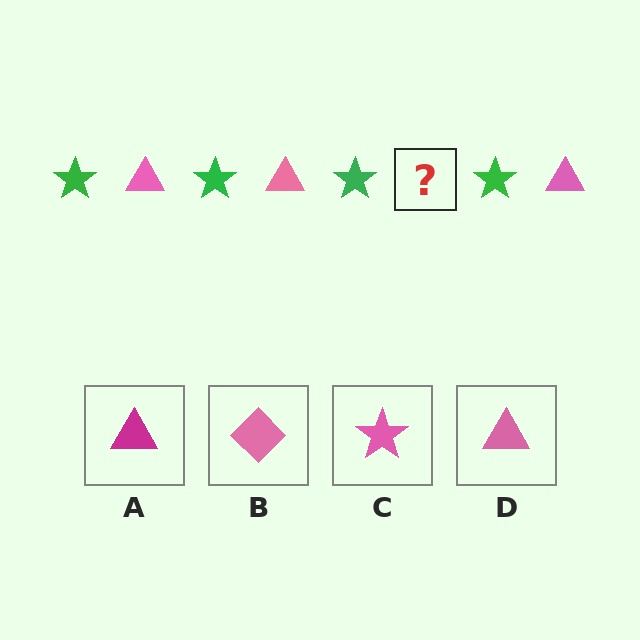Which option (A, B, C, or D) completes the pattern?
D.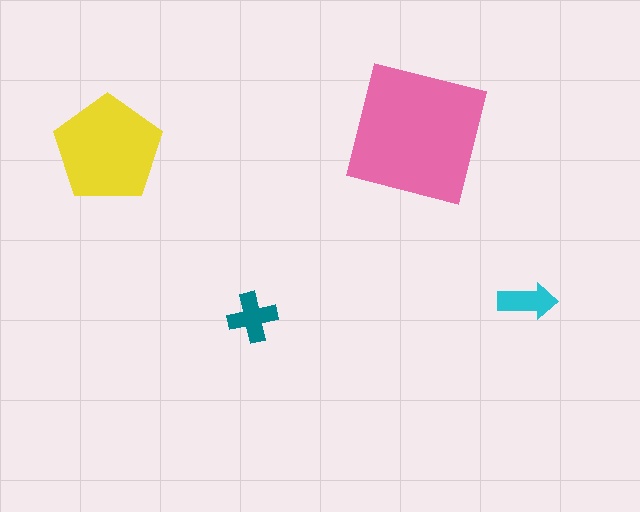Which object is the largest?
The pink square.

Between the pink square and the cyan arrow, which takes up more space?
The pink square.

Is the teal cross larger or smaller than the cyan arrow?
Larger.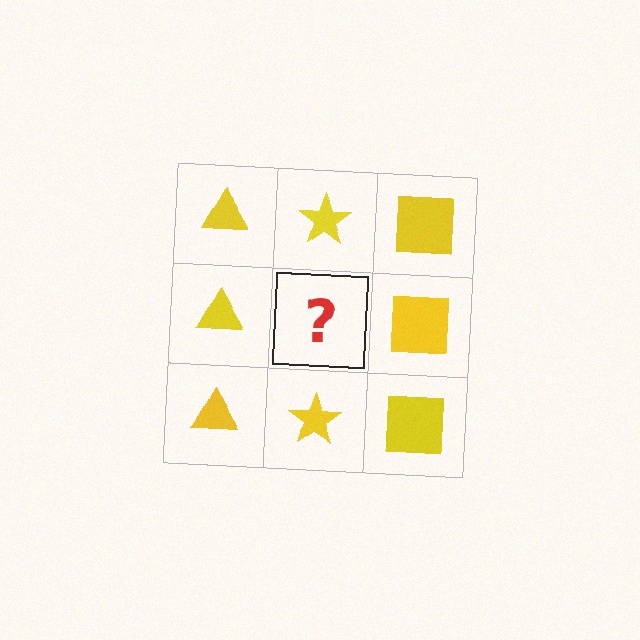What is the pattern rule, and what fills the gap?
The rule is that each column has a consistent shape. The gap should be filled with a yellow star.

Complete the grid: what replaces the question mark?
The question mark should be replaced with a yellow star.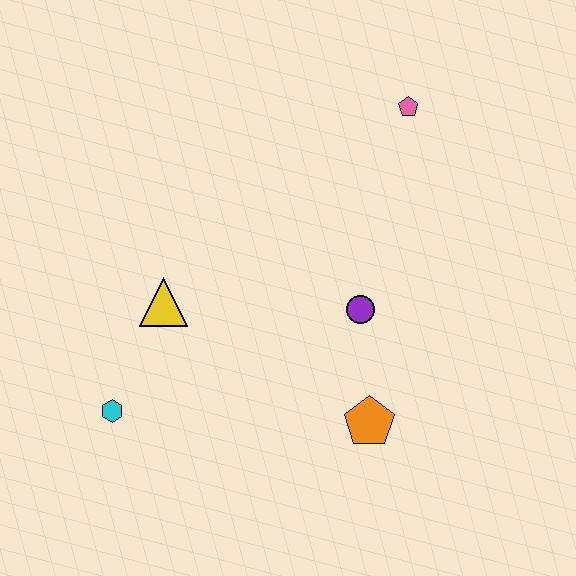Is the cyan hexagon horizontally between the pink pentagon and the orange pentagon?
No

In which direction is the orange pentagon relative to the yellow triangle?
The orange pentagon is to the right of the yellow triangle.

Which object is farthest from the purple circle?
The cyan hexagon is farthest from the purple circle.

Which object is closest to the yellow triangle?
The cyan hexagon is closest to the yellow triangle.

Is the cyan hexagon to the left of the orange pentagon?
Yes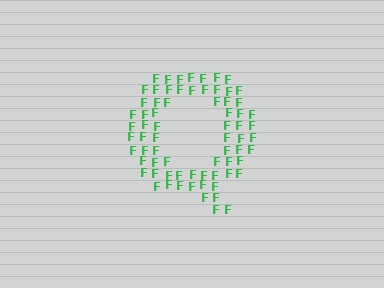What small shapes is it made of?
It is made of small letter F's.